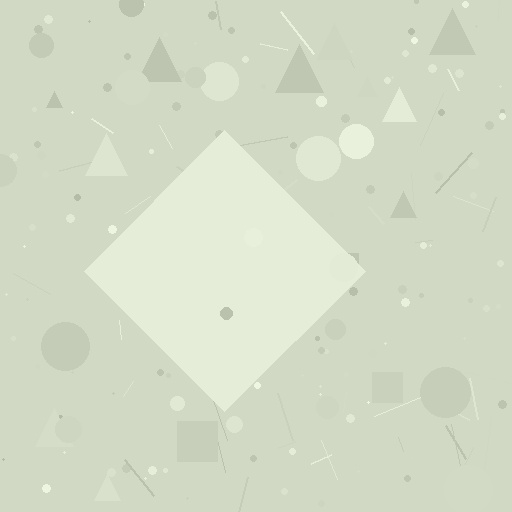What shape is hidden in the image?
A diamond is hidden in the image.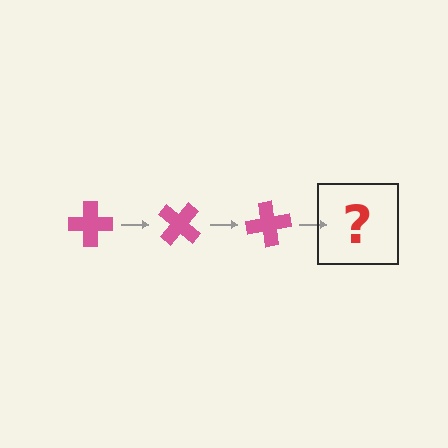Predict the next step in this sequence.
The next step is a pink cross rotated 120 degrees.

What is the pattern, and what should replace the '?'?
The pattern is that the cross rotates 40 degrees each step. The '?' should be a pink cross rotated 120 degrees.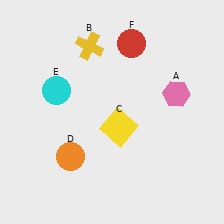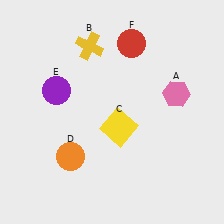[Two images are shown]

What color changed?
The circle (E) changed from cyan in Image 1 to purple in Image 2.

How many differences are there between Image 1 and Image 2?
There is 1 difference between the two images.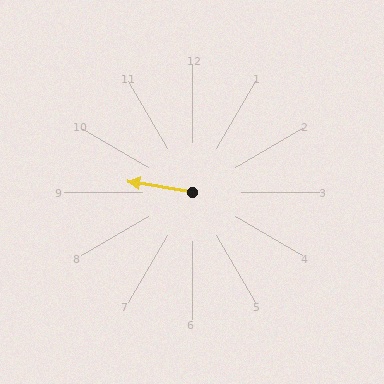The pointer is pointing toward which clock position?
Roughly 9 o'clock.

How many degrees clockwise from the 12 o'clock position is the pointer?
Approximately 279 degrees.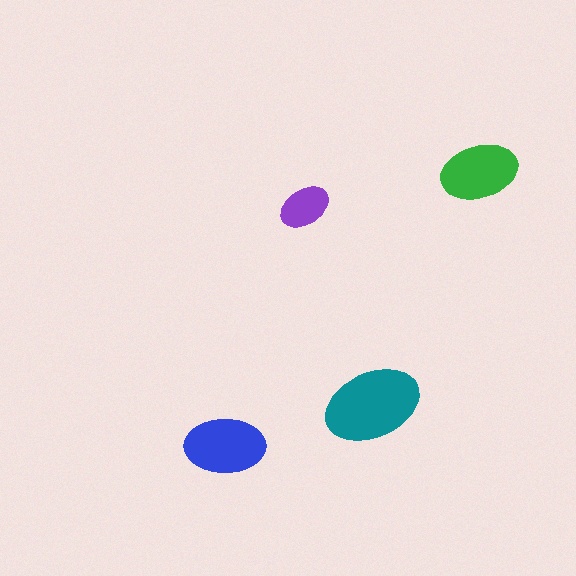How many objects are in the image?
There are 4 objects in the image.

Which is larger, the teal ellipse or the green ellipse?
The teal one.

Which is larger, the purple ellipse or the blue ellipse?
The blue one.